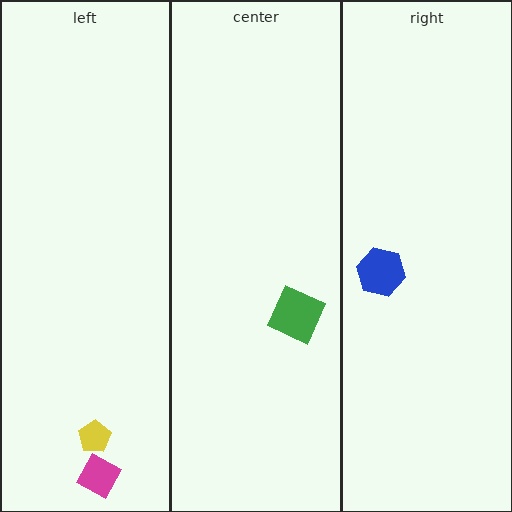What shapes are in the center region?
The green square.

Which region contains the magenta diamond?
The left region.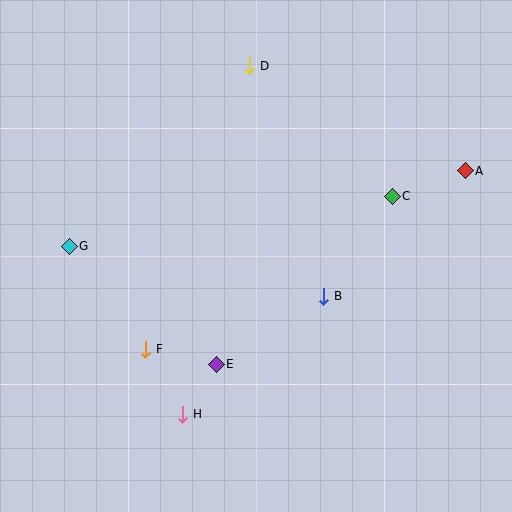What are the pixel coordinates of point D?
Point D is at (250, 66).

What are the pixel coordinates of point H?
Point H is at (183, 414).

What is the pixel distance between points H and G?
The distance between H and G is 203 pixels.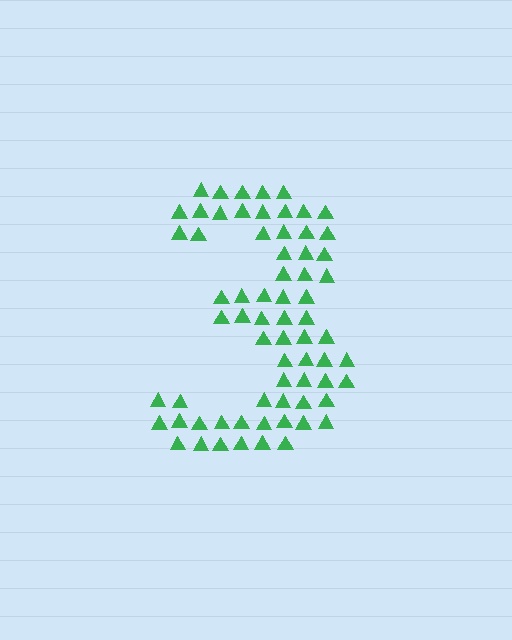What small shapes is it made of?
It is made of small triangles.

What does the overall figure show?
The overall figure shows the digit 3.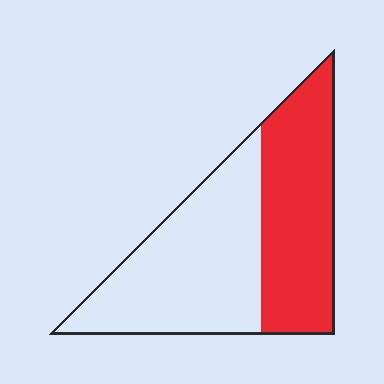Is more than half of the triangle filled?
No.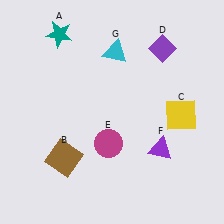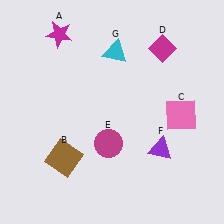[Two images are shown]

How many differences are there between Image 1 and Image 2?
There are 3 differences between the two images.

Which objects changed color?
A changed from teal to magenta. C changed from yellow to pink. D changed from purple to magenta.